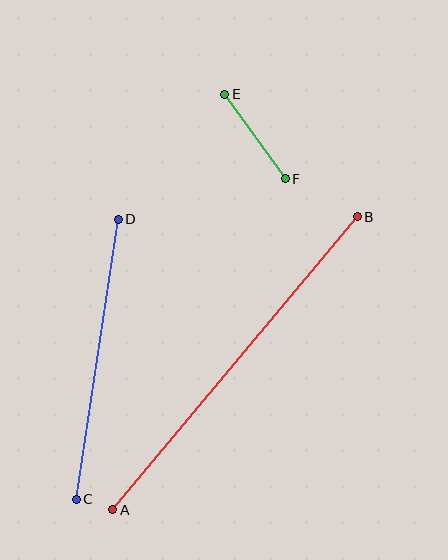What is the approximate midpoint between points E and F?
The midpoint is at approximately (255, 136) pixels.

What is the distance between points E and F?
The distance is approximately 104 pixels.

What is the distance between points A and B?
The distance is approximately 382 pixels.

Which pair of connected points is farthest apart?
Points A and B are farthest apart.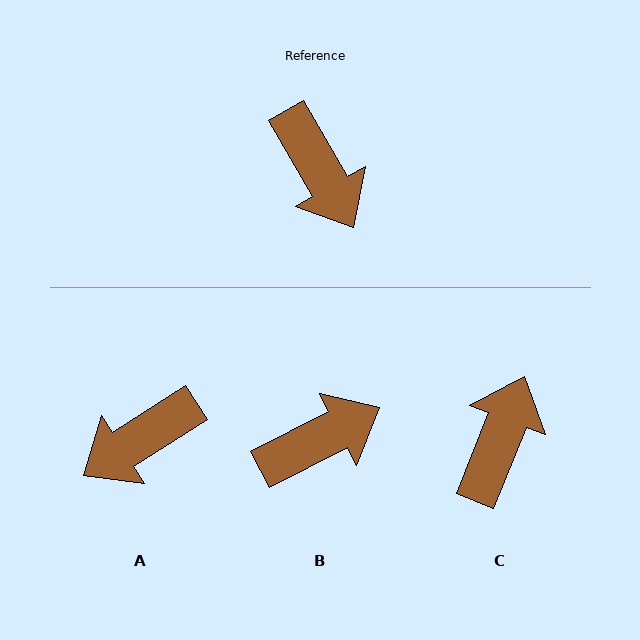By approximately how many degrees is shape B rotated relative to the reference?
Approximately 87 degrees counter-clockwise.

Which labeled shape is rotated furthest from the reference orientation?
C, about 128 degrees away.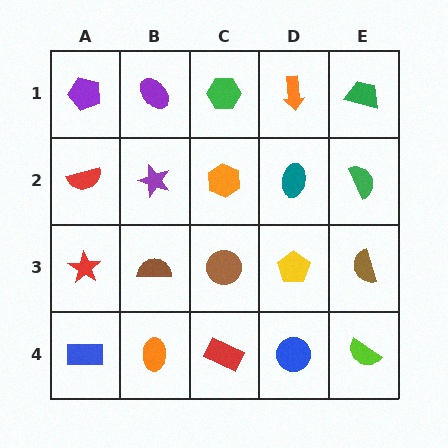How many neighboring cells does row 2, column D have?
4.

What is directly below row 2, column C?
A brown circle.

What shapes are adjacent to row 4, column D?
A yellow pentagon (row 3, column D), a red rectangle (row 4, column C), a lime semicircle (row 4, column E).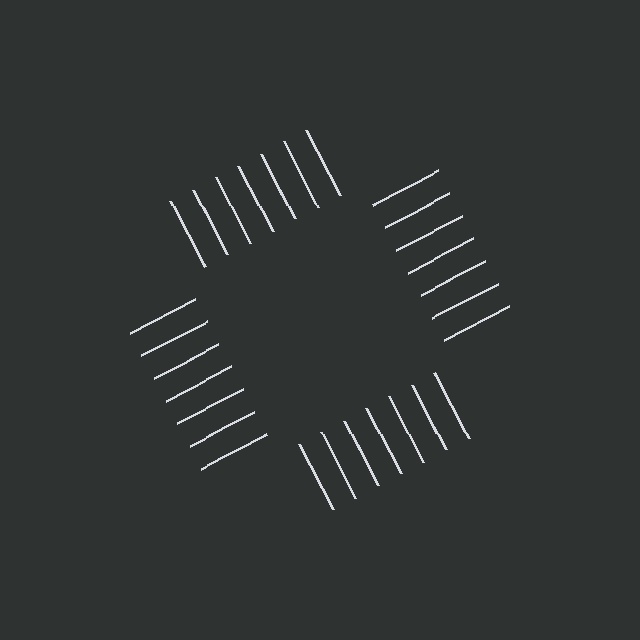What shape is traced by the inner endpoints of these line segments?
An illusory square — the line segments terminate on its edges but no continuous stroke is drawn.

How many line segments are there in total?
28 — 7 along each of the 4 edges.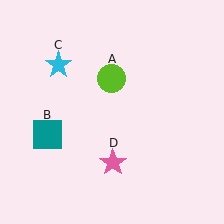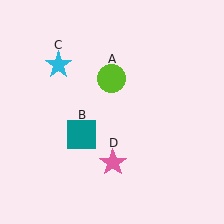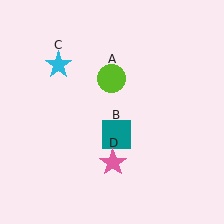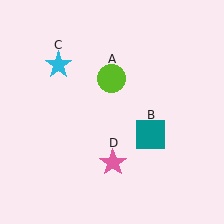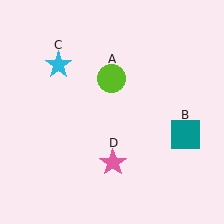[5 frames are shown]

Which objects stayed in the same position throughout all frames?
Lime circle (object A) and cyan star (object C) and pink star (object D) remained stationary.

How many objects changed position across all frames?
1 object changed position: teal square (object B).